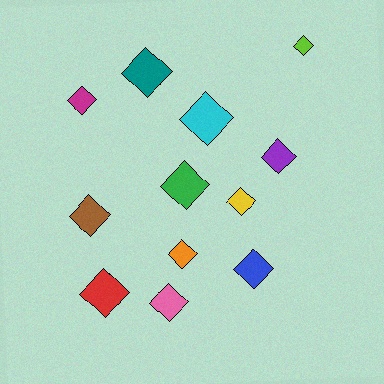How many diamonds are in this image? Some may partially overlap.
There are 12 diamonds.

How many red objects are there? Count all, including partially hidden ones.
There is 1 red object.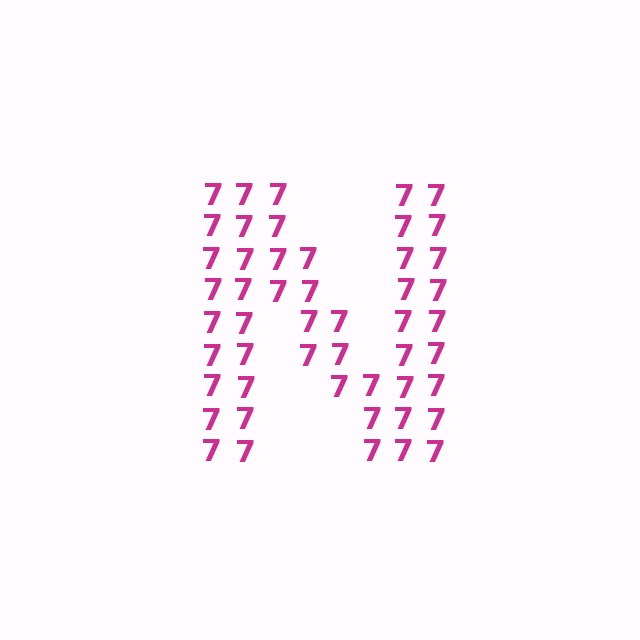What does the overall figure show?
The overall figure shows the letter N.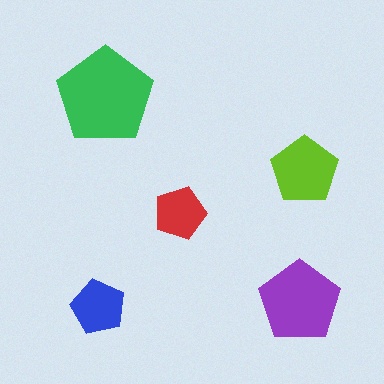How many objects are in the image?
There are 5 objects in the image.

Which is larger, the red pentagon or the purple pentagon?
The purple one.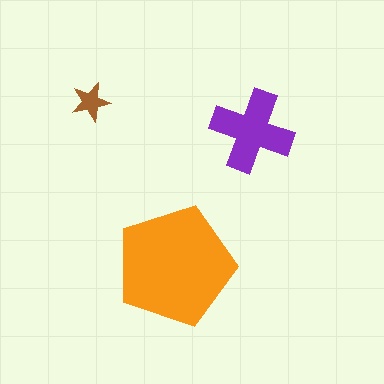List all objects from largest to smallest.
The orange pentagon, the purple cross, the brown star.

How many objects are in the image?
There are 3 objects in the image.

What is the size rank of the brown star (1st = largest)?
3rd.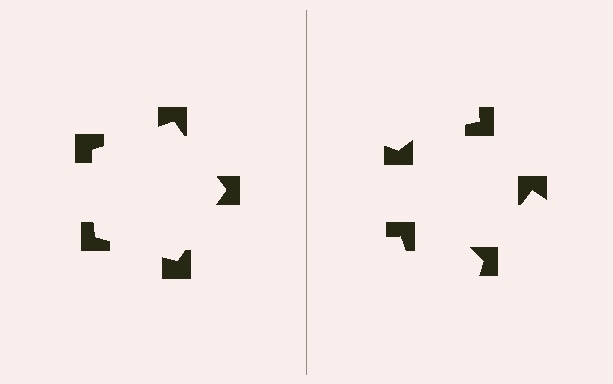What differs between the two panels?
The notched squares are positioned identically on both sides; only the wedge orientations differ. On the left they align to a pentagon; on the right they are misaligned.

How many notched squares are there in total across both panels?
10 — 5 on each side.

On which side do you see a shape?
An illusory pentagon appears on the left side. On the right side the wedge cuts are rotated, so no coherent shape forms.